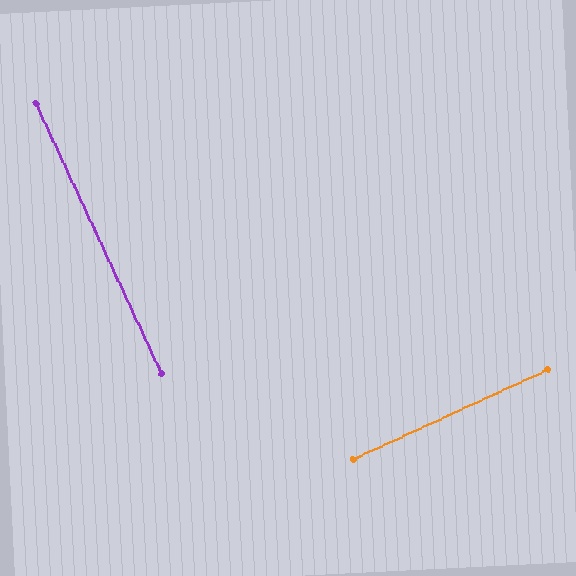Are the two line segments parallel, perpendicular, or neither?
Perpendicular — they meet at approximately 90°.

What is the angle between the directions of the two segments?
Approximately 90 degrees.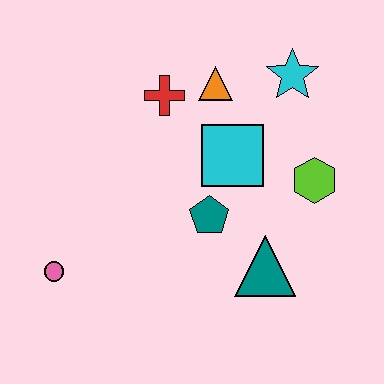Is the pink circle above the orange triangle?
No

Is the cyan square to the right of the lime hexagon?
No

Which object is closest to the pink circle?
The teal pentagon is closest to the pink circle.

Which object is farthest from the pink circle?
The cyan star is farthest from the pink circle.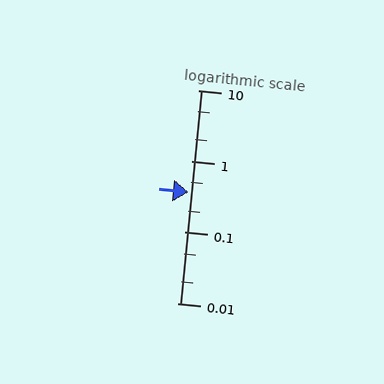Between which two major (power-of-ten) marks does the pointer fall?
The pointer is between 0.1 and 1.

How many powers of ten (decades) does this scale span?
The scale spans 3 decades, from 0.01 to 10.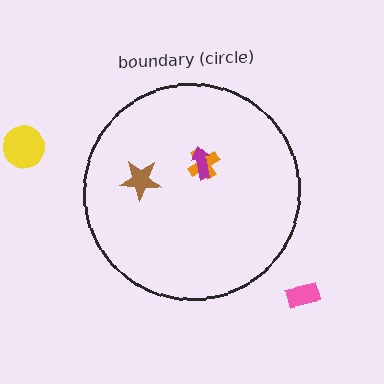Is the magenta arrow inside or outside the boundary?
Inside.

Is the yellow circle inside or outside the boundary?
Outside.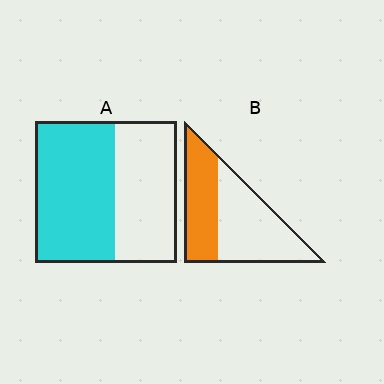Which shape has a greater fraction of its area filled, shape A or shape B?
Shape A.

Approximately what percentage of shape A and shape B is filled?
A is approximately 55% and B is approximately 40%.